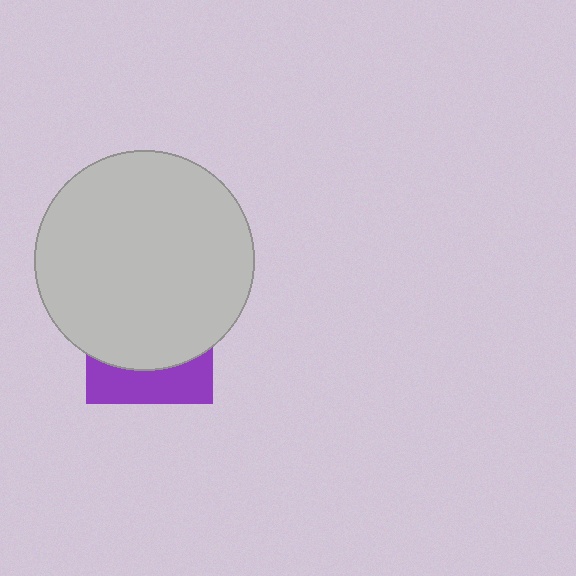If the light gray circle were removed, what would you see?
You would see the complete purple square.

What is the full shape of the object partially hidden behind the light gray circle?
The partially hidden object is a purple square.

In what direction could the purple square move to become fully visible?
The purple square could move down. That would shift it out from behind the light gray circle entirely.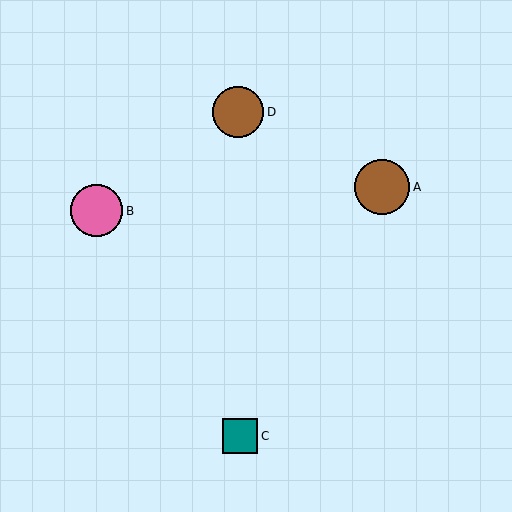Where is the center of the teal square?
The center of the teal square is at (240, 436).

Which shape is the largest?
The brown circle (labeled A) is the largest.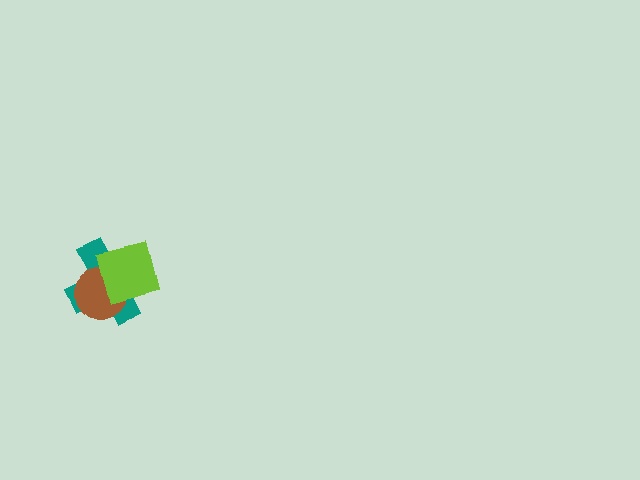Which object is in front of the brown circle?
The lime square is in front of the brown circle.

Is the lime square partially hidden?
No, no other shape covers it.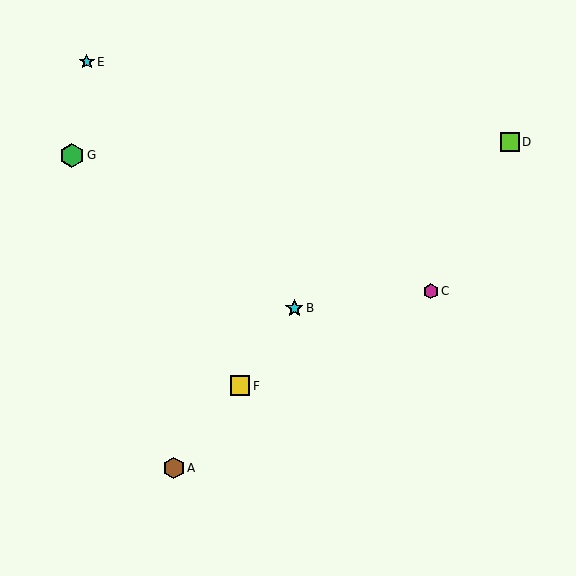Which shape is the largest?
The green hexagon (labeled G) is the largest.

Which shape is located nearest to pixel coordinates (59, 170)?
The green hexagon (labeled G) at (72, 155) is nearest to that location.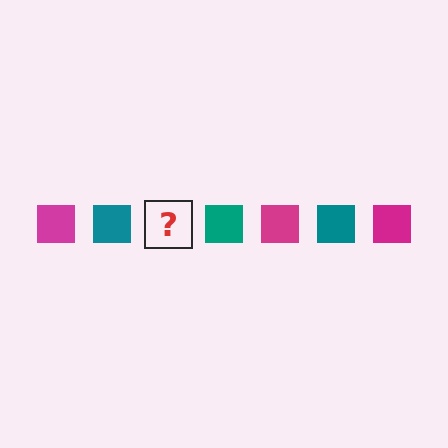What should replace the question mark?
The question mark should be replaced with a magenta square.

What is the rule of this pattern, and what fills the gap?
The rule is that the pattern cycles through magenta, teal squares. The gap should be filled with a magenta square.